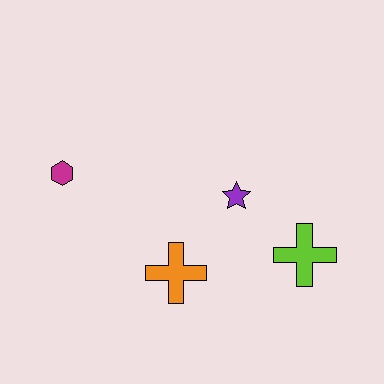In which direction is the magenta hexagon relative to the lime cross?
The magenta hexagon is to the left of the lime cross.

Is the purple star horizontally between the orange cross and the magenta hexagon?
No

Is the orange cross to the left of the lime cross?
Yes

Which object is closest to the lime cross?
The purple star is closest to the lime cross.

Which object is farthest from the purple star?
The magenta hexagon is farthest from the purple star.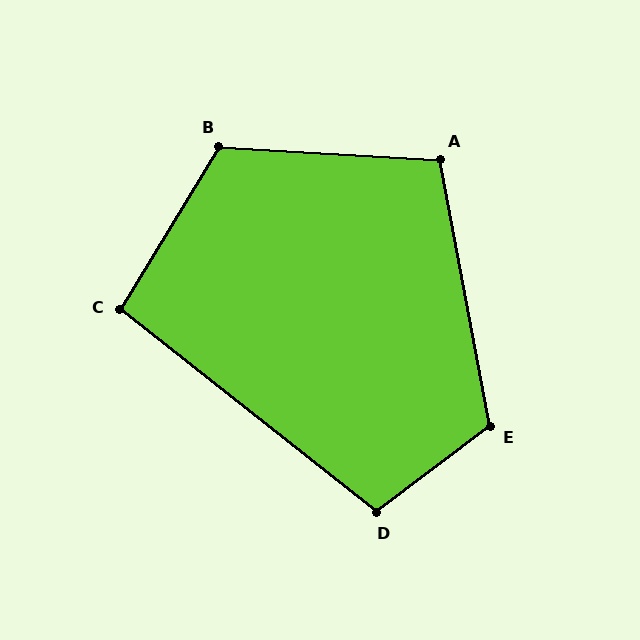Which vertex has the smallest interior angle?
C, at approximately 97 degrees.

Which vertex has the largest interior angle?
B, at approximately 118 degrees.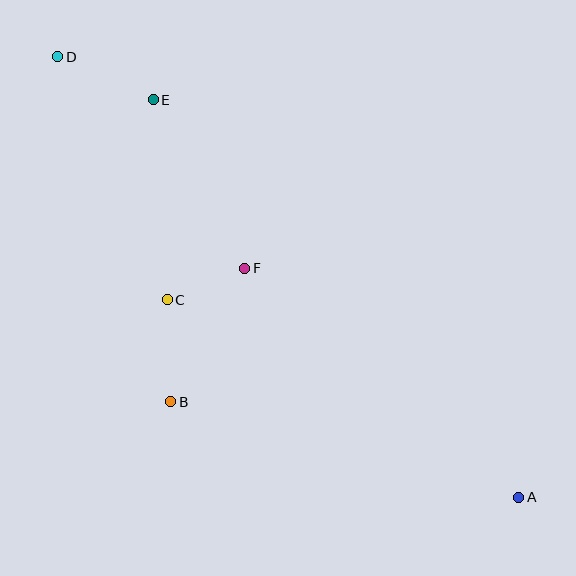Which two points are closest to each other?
Points C and F are closest to each other.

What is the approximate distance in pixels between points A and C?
The distance between A and C is approximately 403 pixels.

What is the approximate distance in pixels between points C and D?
The distance between C and D is approximately 267 pixels.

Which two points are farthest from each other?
Points A and D are farthest from each other.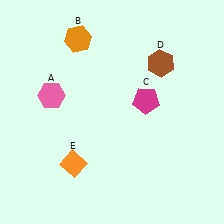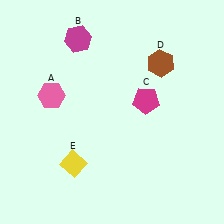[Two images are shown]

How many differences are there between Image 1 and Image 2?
There are 2 differences between the two images.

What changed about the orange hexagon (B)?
In Image 1, B is orange. In Image 2, it changed to magenta.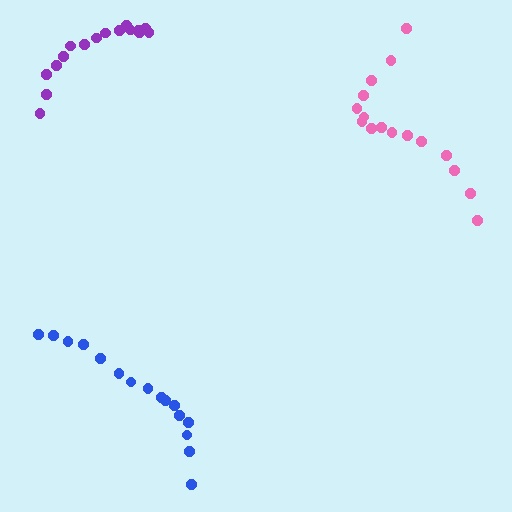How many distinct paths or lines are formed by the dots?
There are 3 distinct paths.